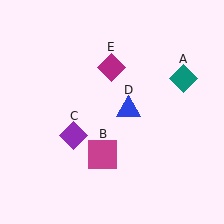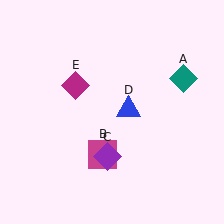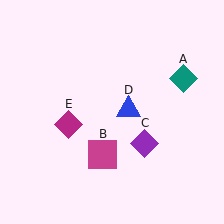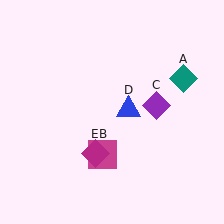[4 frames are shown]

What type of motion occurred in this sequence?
The purple diamond (object C), magenta diamond (object E) rotated counterclockwise around the center of the scene.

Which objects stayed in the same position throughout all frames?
Teal diamond (object A) and magenta square (object B) and blue triangle (object D) remained stationary.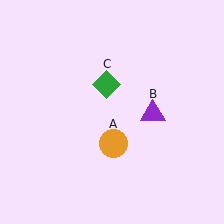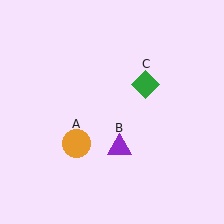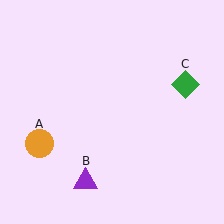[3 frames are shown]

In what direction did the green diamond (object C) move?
The green diamond (object C) moved right.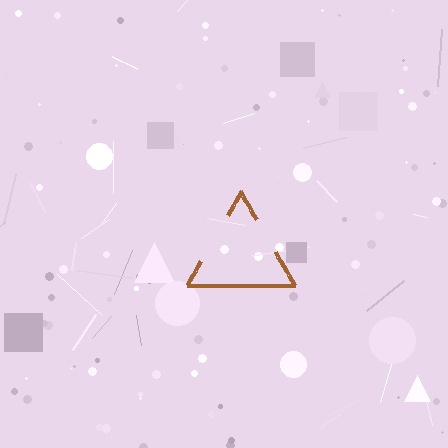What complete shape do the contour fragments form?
The contour fragments form a triangle.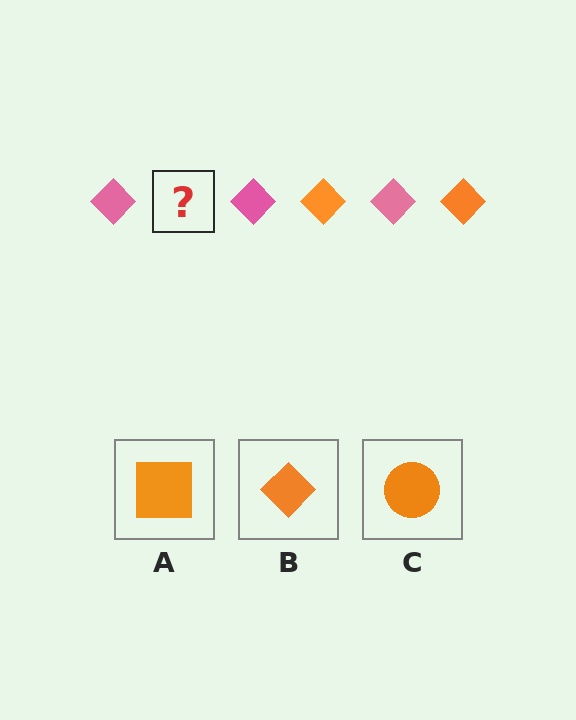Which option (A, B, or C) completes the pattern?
B.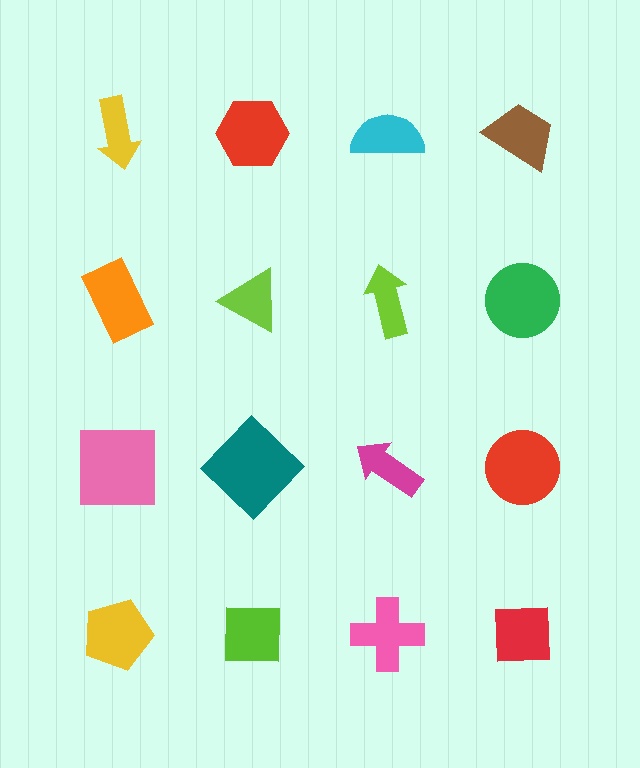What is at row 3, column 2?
A teal diamond.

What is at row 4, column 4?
A red square.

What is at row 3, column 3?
A magenta arrow.